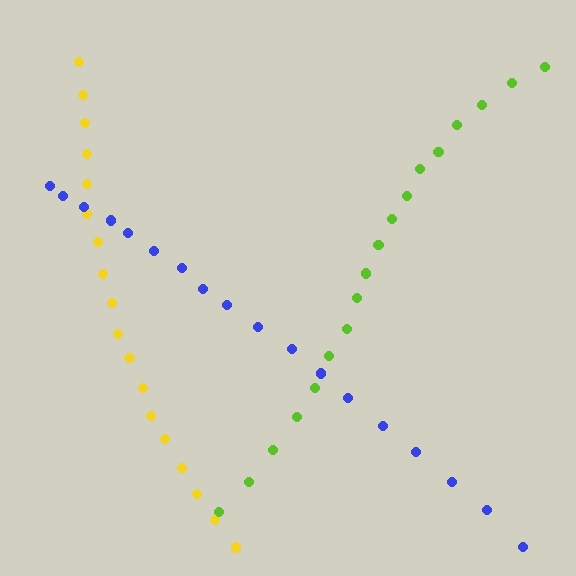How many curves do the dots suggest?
There are 3 distinct paths.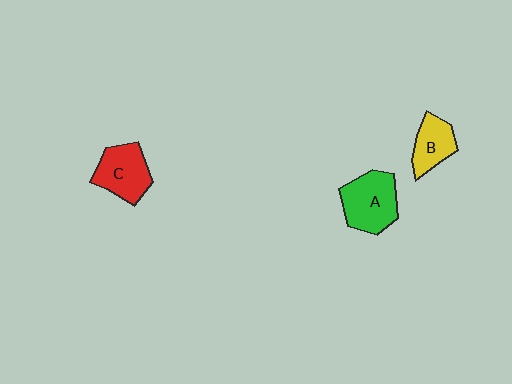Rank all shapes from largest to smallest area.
From largest to smallest: A (green), C (red), B (yellow).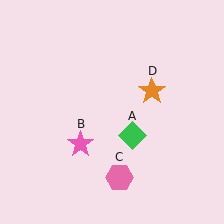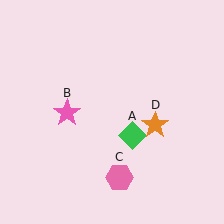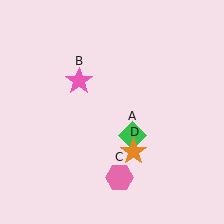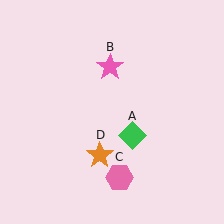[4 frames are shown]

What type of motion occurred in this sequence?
The pink star (object B), orange star (object D) rotated clockwise around the center of the scene.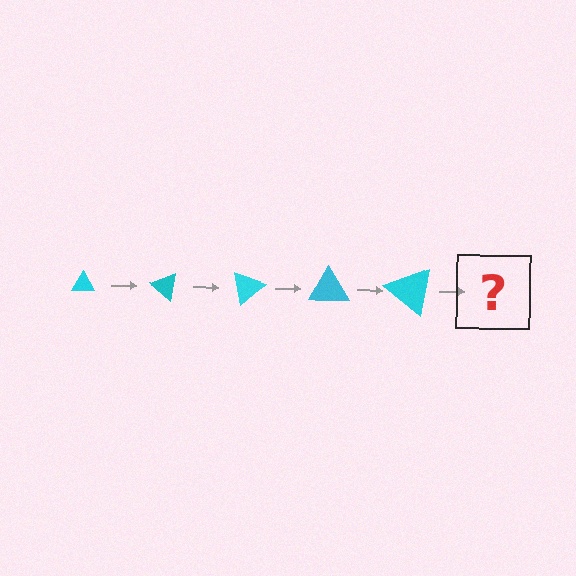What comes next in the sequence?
The next element should be a triangle, larger than the previous one and rotated 200 degrees from the start.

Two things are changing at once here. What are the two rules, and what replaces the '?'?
The two rules are that the triangle grows larger each step and it rotates 40 degrees each step. The '?' should be a triangle, larger than the previous one and rotated 200 degrees from the start.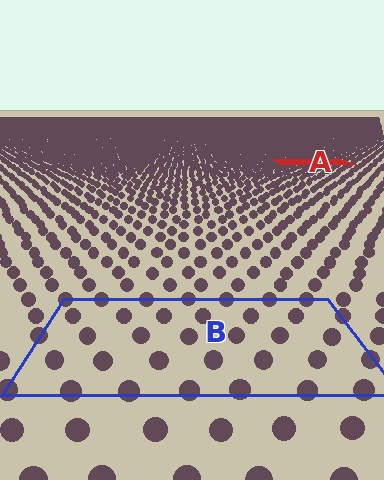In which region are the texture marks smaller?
The texture marks are smaller in region A, because it is farther away.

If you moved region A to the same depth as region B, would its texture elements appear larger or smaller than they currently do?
They would appear larger. At a closer depth, the same texture elements are projected at a bigger on-screen size.